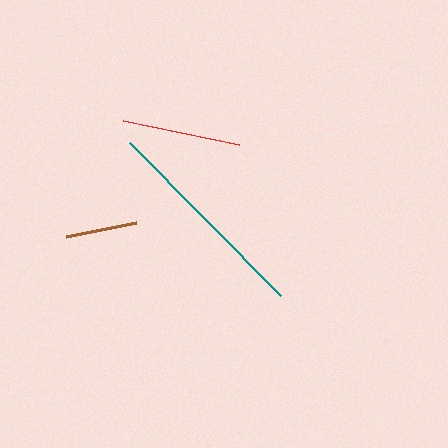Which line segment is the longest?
The teal line is the longest at approximately 215 pixels.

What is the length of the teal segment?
The teal segment is approximately 215 pixels long.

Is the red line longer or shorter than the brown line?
The red line is longer than the brown line.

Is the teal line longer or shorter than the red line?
The teal line is longer than the red line.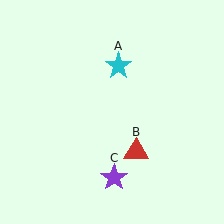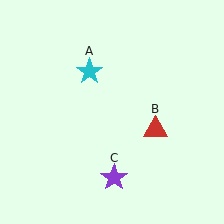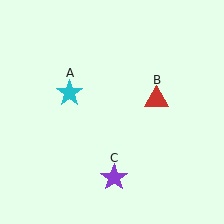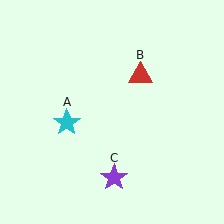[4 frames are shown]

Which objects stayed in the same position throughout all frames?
Purple star (object C) remained stationary.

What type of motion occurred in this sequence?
The cyan star (object A), red triangle (object B) rotated counterclockwise around the center of the scene.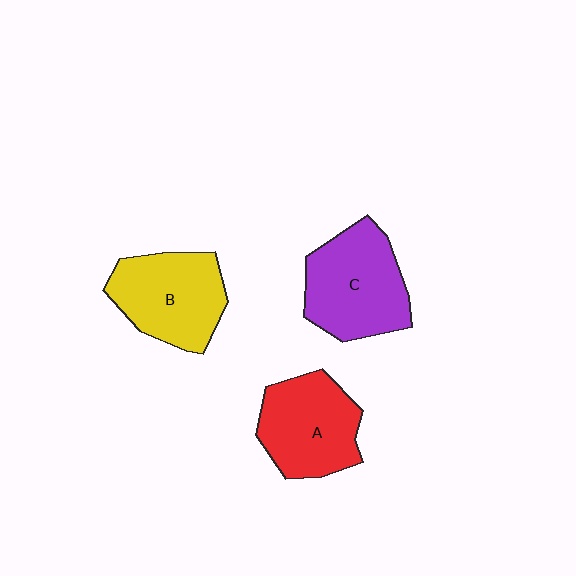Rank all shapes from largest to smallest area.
From largest to smallest: C (purple), B (yellow), A (red).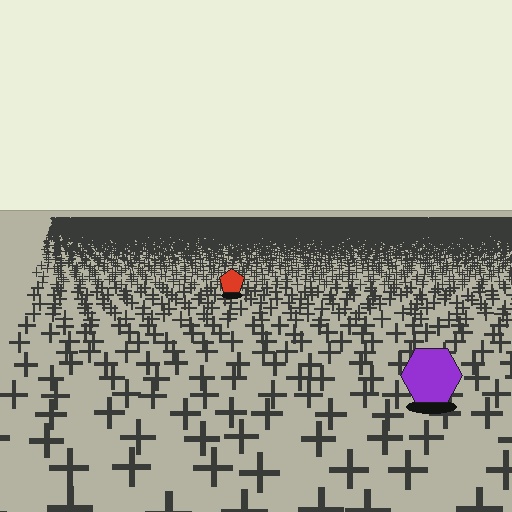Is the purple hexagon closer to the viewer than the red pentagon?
Yes. The purple hexagon is closer — you can tell from the texture gradient: the ground texture is coarser near it.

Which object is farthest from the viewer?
The red pentagon is farthest from the viewer. It appears smaller and the ground texture around it is denser.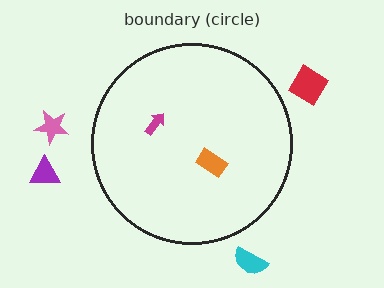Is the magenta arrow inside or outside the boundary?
Inside.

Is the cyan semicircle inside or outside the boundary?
Outside.